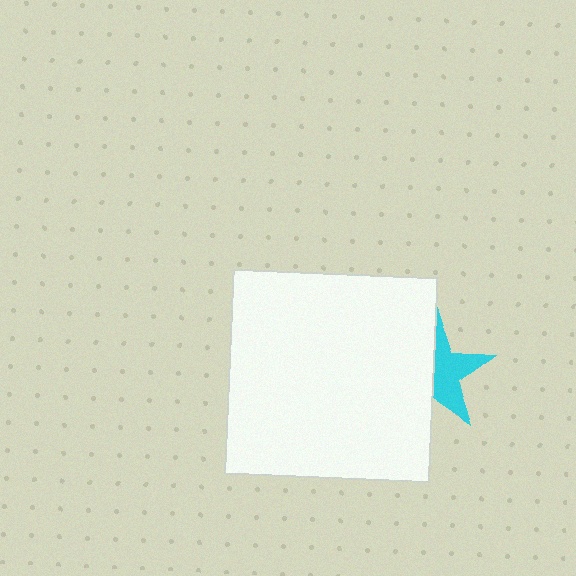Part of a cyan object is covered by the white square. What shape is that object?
It is a star.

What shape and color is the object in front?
The object in front is a white square.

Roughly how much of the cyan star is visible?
About half of it is visible (roughly 52%).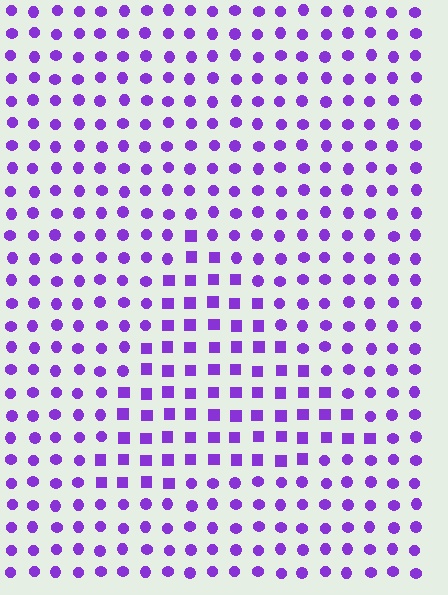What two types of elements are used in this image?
The image uses squares inside the triangle region and circles outside it.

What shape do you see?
I see a triangle.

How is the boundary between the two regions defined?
The boundary is defined by a change in element shape: squares inside vs. circles outside. All elements share the same color and spacing.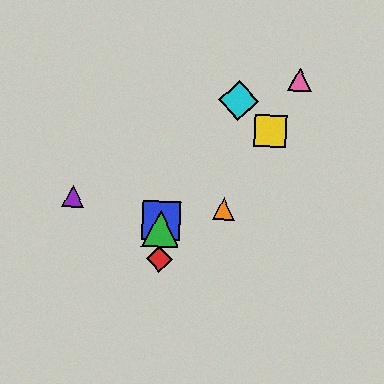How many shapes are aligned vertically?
3 shapes (the red diamond, the blue square, the green triangle) are aligned vertically.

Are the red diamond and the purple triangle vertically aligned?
No, the red diamond is at x≈159 and the purple triangle is at x≈73.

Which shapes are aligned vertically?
The red diamond, the blue square, the green triangle are aligned vertically.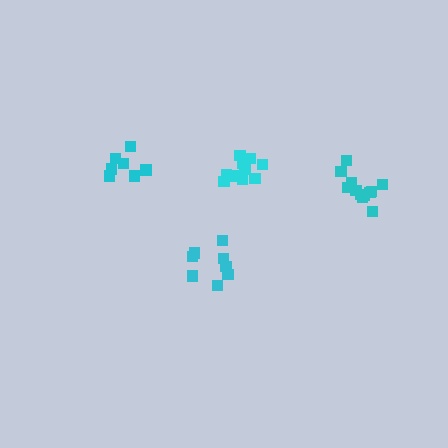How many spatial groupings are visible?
There are 4 spatial groupings.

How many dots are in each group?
Group 1: 7 dots, Group 2: 12 dots, Group 3: 8 dots, Group 4: 12 dots (39 total).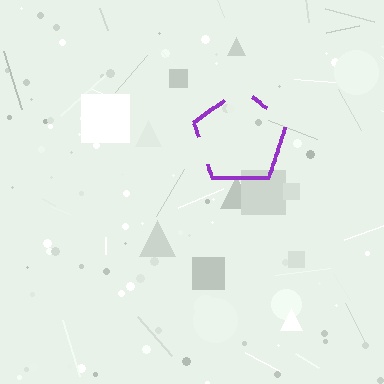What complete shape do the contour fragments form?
The contour fragments form a pentagon.